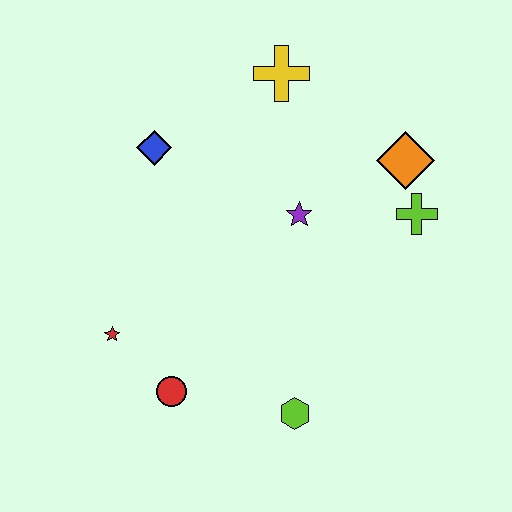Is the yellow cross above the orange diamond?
Yes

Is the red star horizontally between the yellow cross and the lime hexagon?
No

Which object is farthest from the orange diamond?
The red star is farthest from the orange diamond.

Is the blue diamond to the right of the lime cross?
No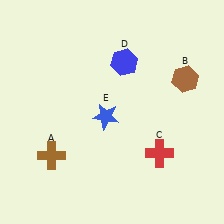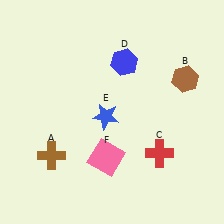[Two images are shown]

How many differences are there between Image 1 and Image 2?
There is 1 difference between the two images.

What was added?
A pink square (F) was added in Image 2.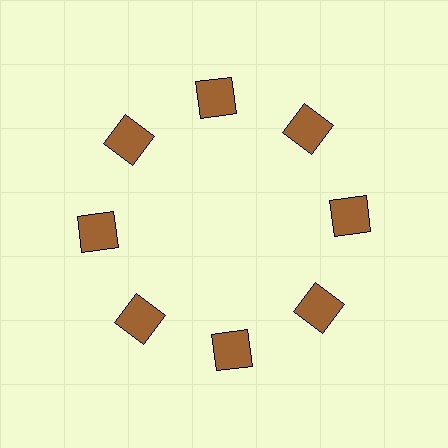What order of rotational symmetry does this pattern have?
This pattern has 8-fold rotational symmetry.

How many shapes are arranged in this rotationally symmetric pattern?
There are 8 shapes, arranged in 8 groups of 1.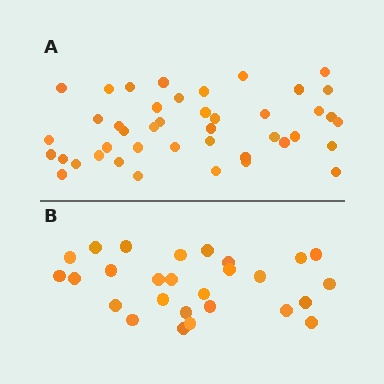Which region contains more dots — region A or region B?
Region A (the top region) has more dots.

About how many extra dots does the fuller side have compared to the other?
Region A has approximately 15 more dots than region B.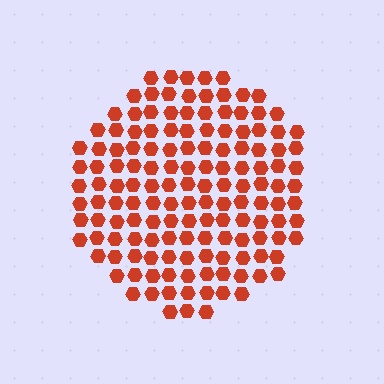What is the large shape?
The large shape is a circle.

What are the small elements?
The small elements are hexagons.